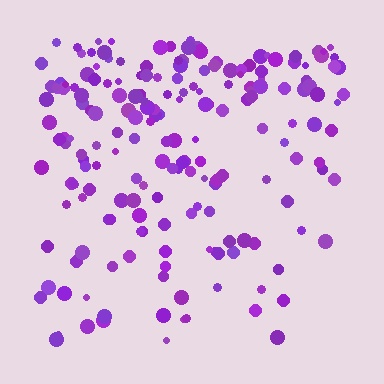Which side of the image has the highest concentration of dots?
The top.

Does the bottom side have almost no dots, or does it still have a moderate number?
Still a moderate number, just noticeably fewer than the top.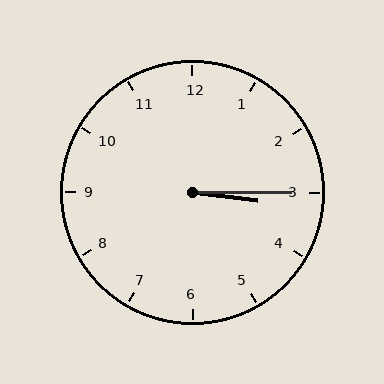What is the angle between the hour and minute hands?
Approximately 8 degrees.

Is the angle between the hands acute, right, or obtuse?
It is acute.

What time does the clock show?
3:15.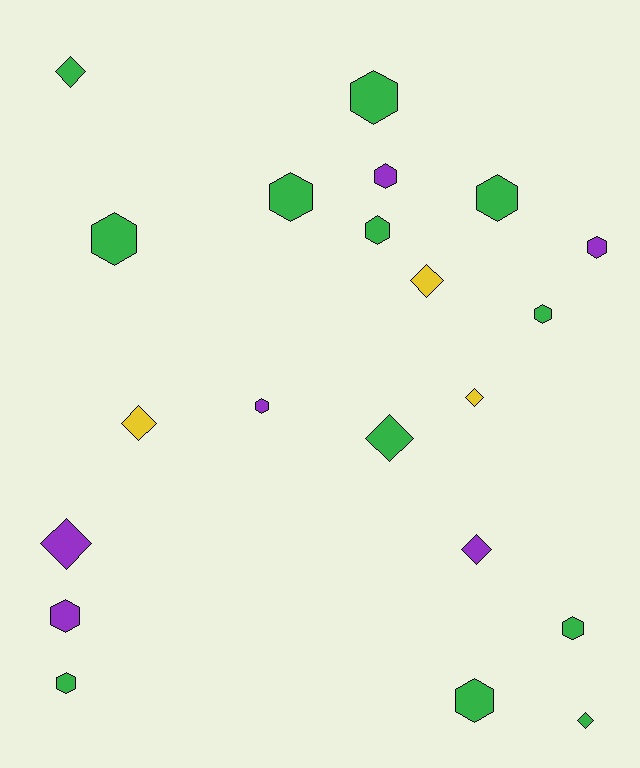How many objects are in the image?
There are 21 objects.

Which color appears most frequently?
Green, with 12 objects.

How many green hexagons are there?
There are 9 green hexagons.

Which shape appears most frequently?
Hexagon, with 13 objects.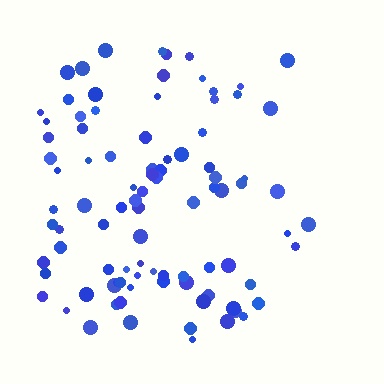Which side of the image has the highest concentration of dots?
The left.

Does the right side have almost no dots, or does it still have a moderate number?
Still a moderate number, just noticeably fewer than the left.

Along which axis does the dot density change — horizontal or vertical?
Horizontal.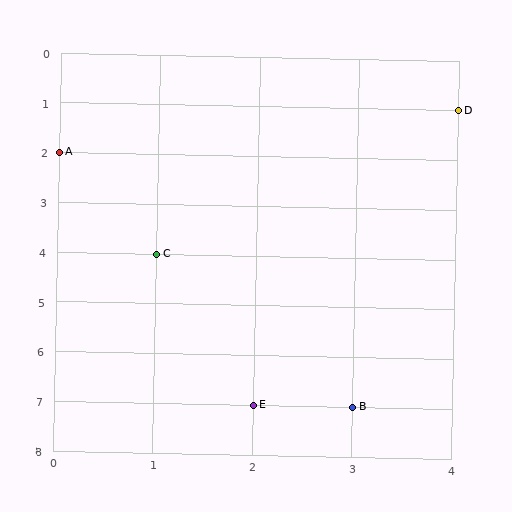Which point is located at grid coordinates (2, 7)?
Point E is at (2, 7).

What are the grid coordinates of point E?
Point E is at grid coordinates (2, 7).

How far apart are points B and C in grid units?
Points B and C are 2 columns and 3 rows apart (about 3.6 grid units diagonally).